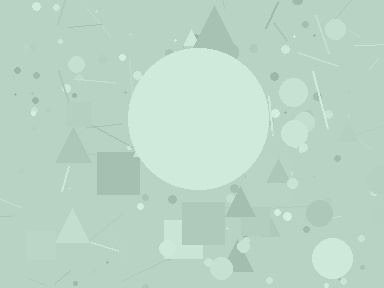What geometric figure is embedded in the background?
A circle is embedded in the background.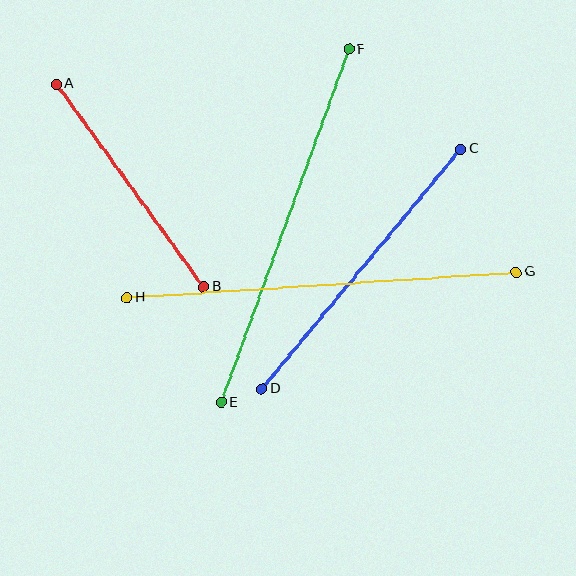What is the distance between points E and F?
The distance is approximately 375 pixels.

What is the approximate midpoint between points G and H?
The midpoint is at approximately (322, 285) pixels.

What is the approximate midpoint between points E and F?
The midpoint is at approximately (285, 226) pixels.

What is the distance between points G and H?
The distance is approximately 390 pixels.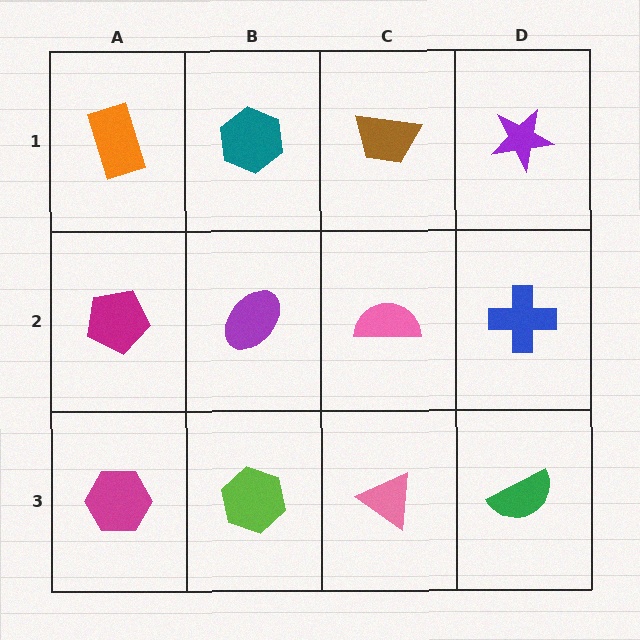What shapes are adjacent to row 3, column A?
A magenta pentagon (row 2, column A), a lime hexagon (row 3, column B).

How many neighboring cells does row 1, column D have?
2.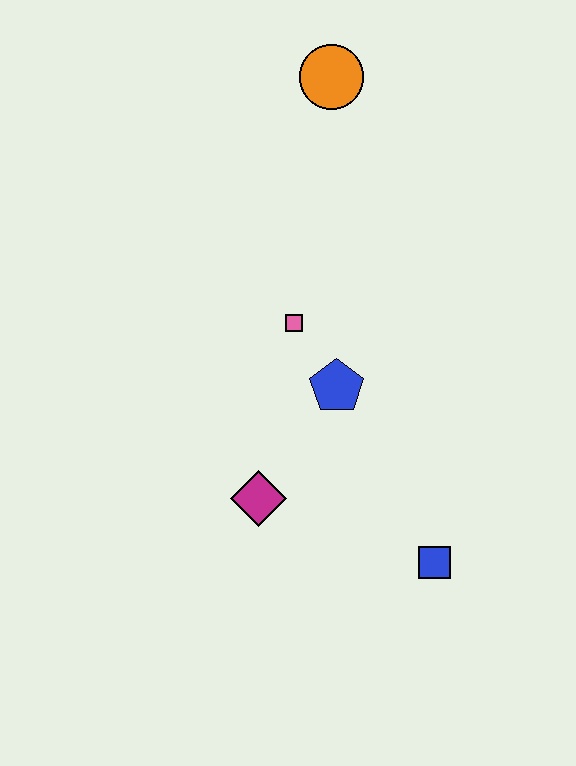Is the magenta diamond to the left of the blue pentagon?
Yes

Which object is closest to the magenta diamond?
The blue pentagon is closest to the magenta diamond.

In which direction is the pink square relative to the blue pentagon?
The pink square is above the blue pentagon.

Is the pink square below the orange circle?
Yes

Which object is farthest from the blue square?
The orange circle is farthest from the blue square.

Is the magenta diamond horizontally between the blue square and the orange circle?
No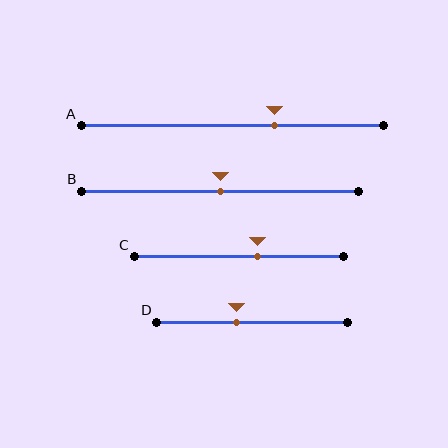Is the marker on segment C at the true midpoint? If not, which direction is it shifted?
No, the marker on segment C is shifted to the right by about 9% of the segment length.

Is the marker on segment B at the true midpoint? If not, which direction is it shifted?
Yes, the marker on segment B is at the true midpoint.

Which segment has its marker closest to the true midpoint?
Segment B has its marker closest to the true midpoint.